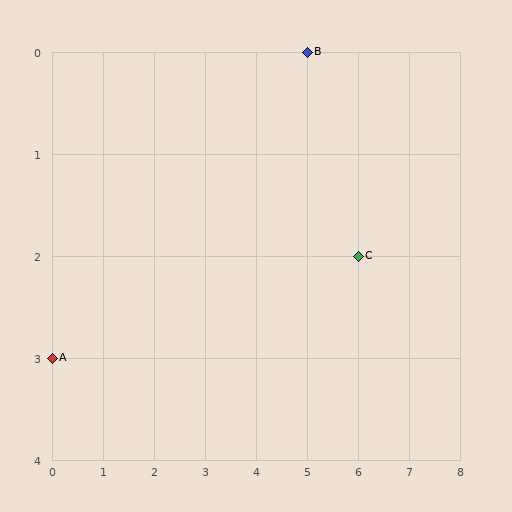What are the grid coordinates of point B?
Point B is at grid coordinates (5, 0).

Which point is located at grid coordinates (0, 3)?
Point A is at (0, 3).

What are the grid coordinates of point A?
Point A is at grid coordinates (0, 3).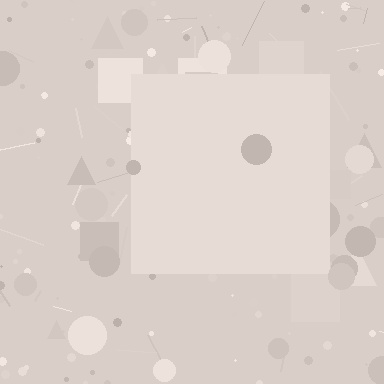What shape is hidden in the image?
A square is hidden in the image.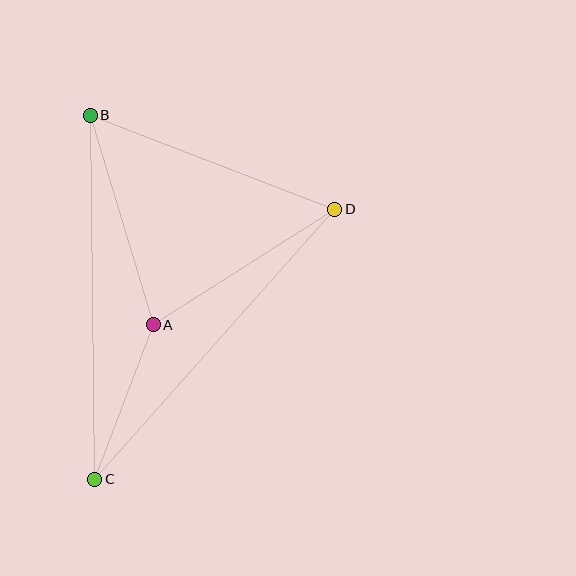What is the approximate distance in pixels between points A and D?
The distance between A and D is approximately 215 pixels.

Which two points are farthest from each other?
Points B and C are farthest from each other.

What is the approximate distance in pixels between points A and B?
The distance between A and B is approximately 219 pixels.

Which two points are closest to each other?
Points A and C are closest to each other.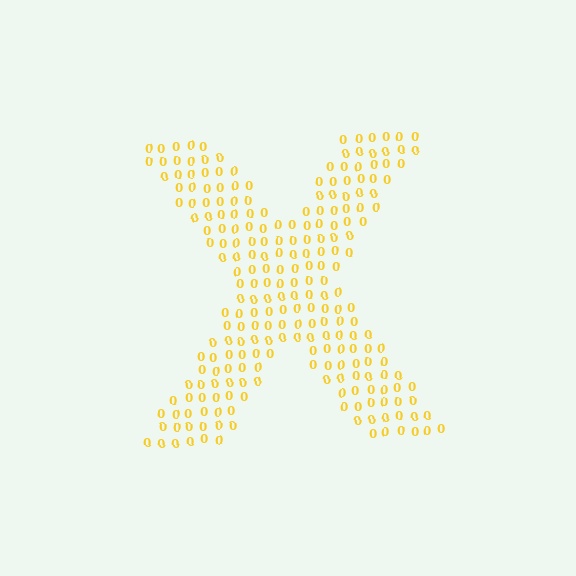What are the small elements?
The small elements are digit 0's.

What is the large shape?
The large shape is the letter X.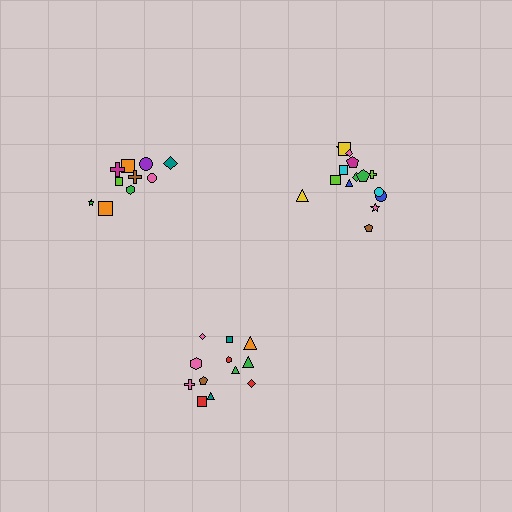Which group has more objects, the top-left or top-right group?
The top-right group.